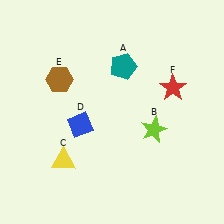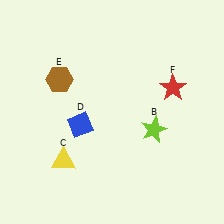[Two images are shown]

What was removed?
The teal pentagon (A) was removed in Image 2.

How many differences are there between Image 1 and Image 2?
There is 1 difference between the two images.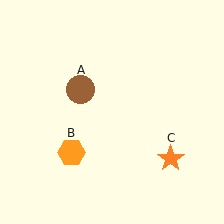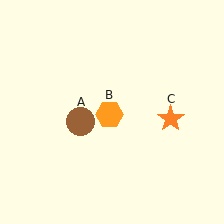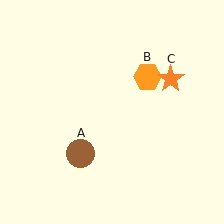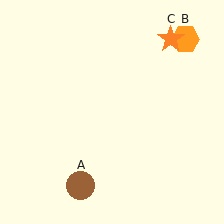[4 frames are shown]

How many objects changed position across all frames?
3 objects changed position: brown circle (object A), orange hexagon (object B), orange star (object C).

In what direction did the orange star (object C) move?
The orange star (object C) moved up.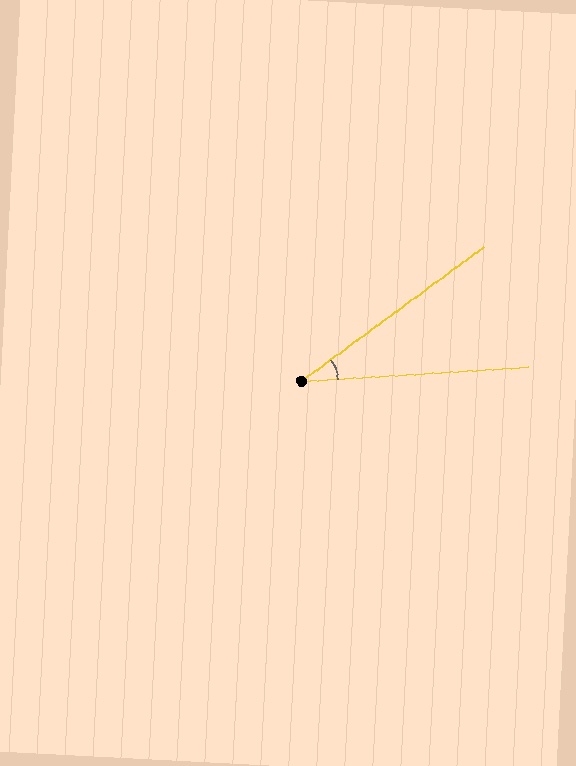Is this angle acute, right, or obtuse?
It is acute.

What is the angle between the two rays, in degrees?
Approximately 33 degrees.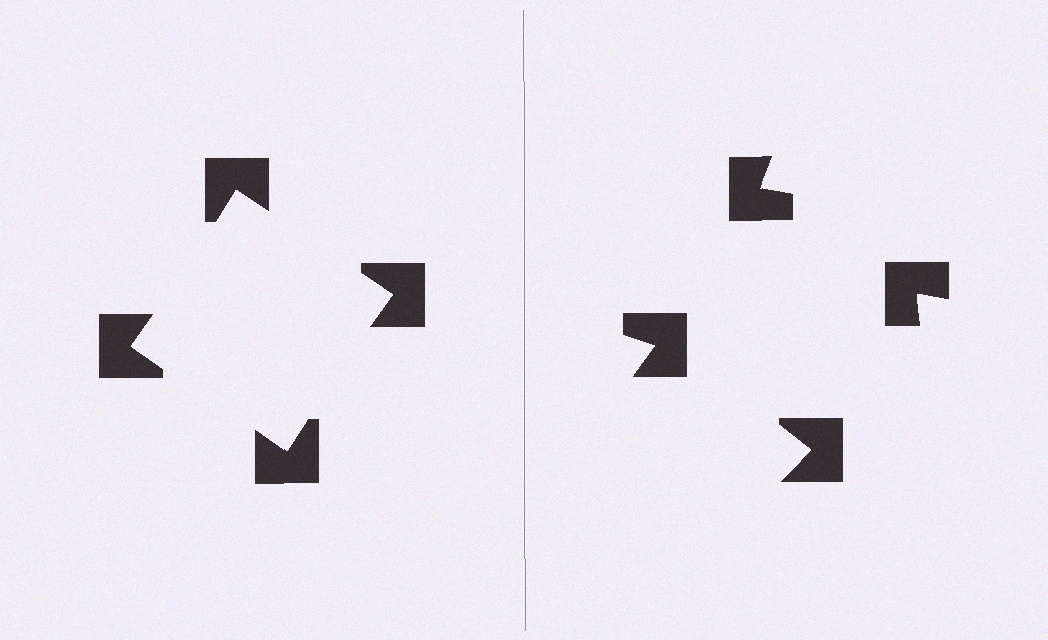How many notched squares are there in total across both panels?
8 — 4 on each side.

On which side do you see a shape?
An illusory square appears on the left side. On the right side the wedge cuts are rotated, so no coherent shape forms.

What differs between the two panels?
The notched squares are positioned identically on both sides; only the wedge orientations differ. On the left they align to a square; on the right they are misaligned.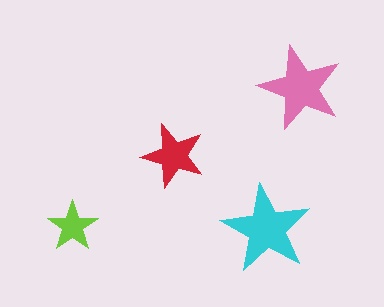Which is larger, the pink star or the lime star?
The pink one.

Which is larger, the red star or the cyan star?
The cyan one.